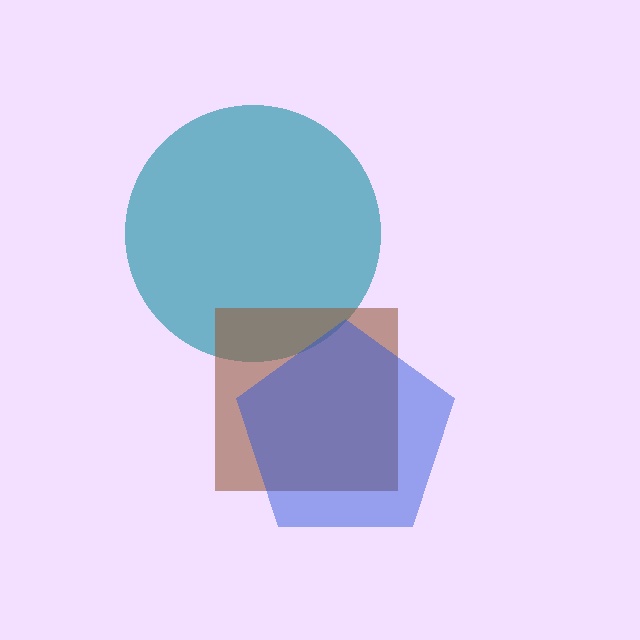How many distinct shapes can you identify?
There are 3 distinct shapes: a teal circle, a brown square, a blue pentagon.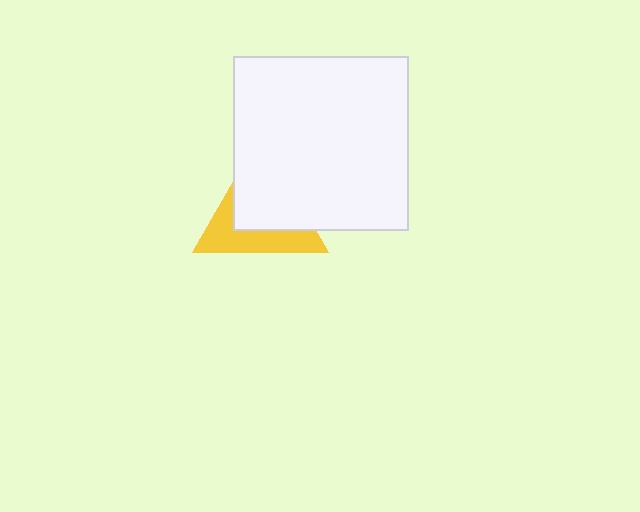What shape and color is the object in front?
The object in front is a white square.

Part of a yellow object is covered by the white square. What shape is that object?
It is a triangle.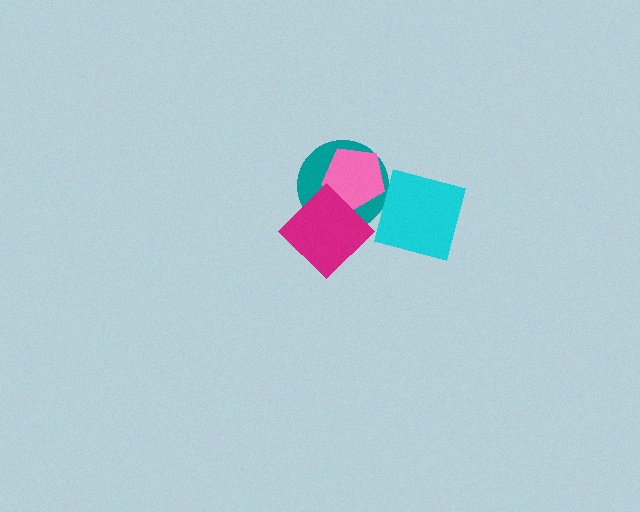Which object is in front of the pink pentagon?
The magenta diamond is in front of the pink pentagon.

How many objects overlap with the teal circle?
2 objects overlap with the teal circle.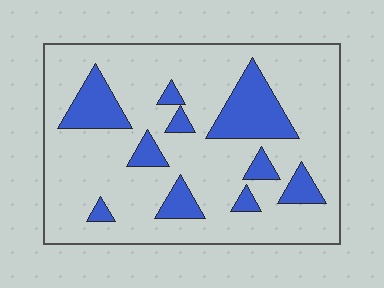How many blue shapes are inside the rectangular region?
10.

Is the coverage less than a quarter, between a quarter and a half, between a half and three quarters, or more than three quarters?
Less than a quarter.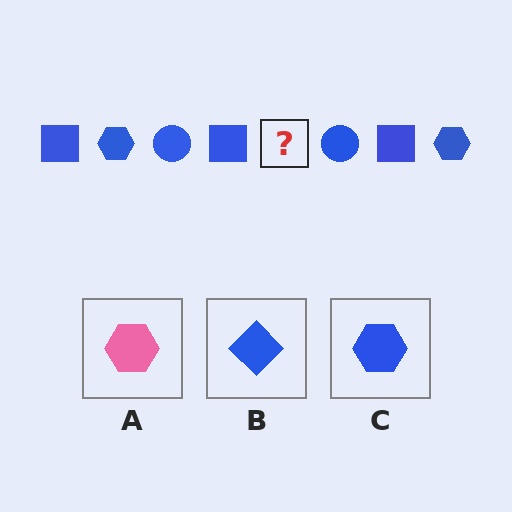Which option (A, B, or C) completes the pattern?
C.